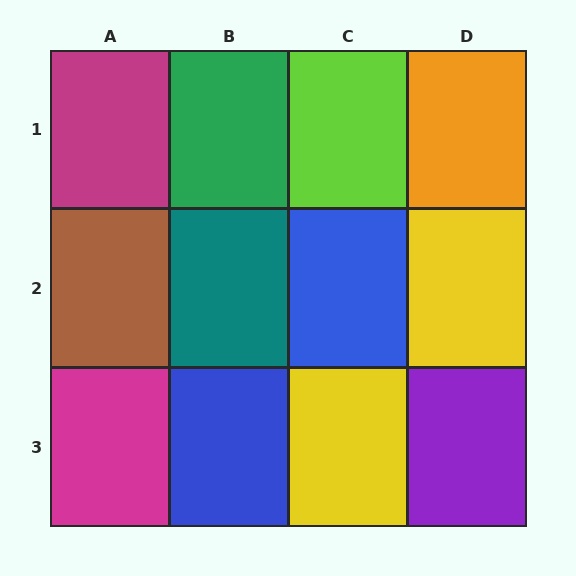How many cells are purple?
1 cell is purple.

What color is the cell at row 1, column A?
Magenta.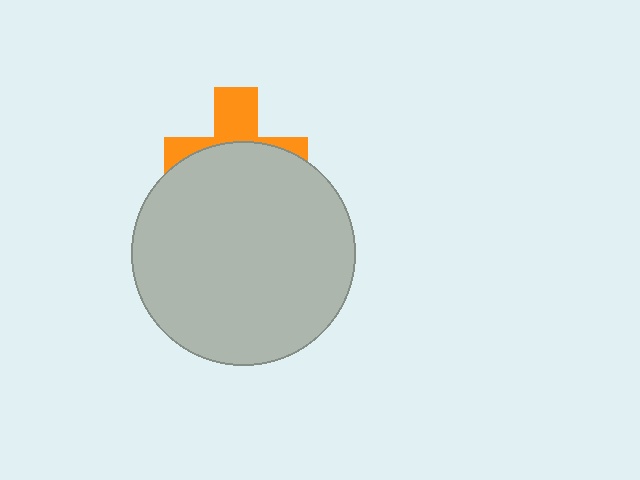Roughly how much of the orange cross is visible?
A small part of it is visible (roughly 37%).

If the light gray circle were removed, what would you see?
You would see the complete orange cross.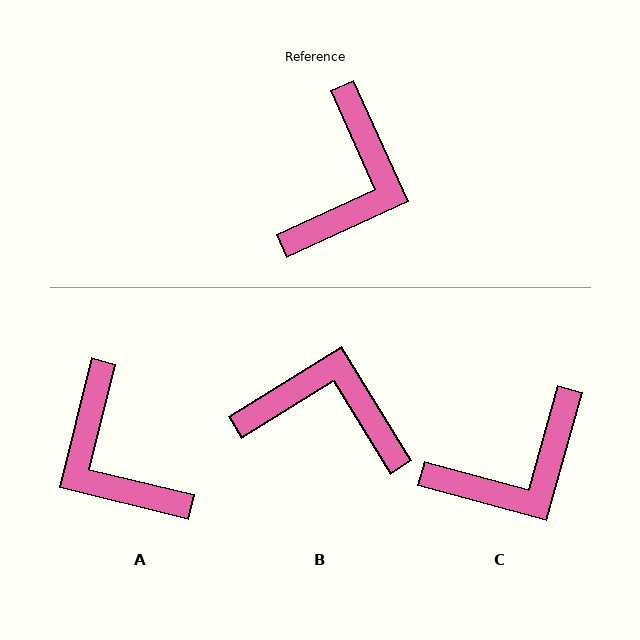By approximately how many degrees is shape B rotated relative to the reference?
Approximately 97 degrees counter-clockwise.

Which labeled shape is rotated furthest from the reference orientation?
A, about 128 degrees away.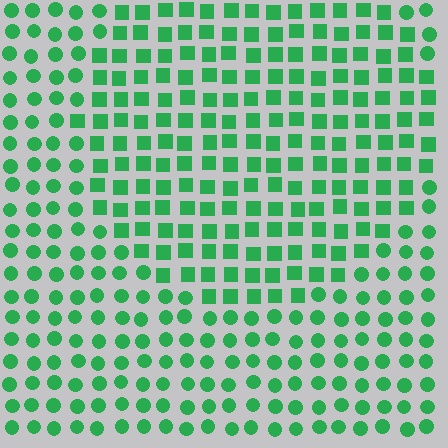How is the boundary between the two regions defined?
The boundary is defined by a change in element shape: squares inside vs. circles outside. All elements share the same color and spacing.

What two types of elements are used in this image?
The image uses squares inside the circle region and circles outside it.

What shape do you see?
I see a circle.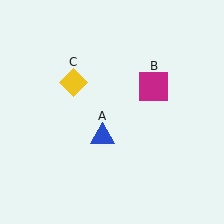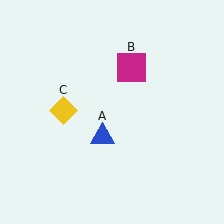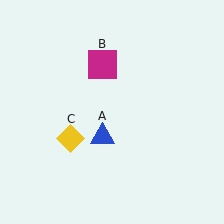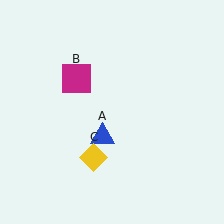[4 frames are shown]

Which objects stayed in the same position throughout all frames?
Blue triangle (object A) remained stationary.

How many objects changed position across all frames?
2 objects changed position: magenta square (object B), yellow diamond (object C).